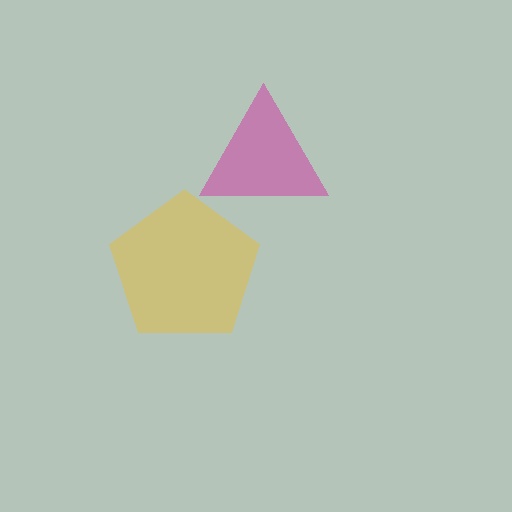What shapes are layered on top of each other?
The layered shapes are: a yellow pentagon, a magenta triangle.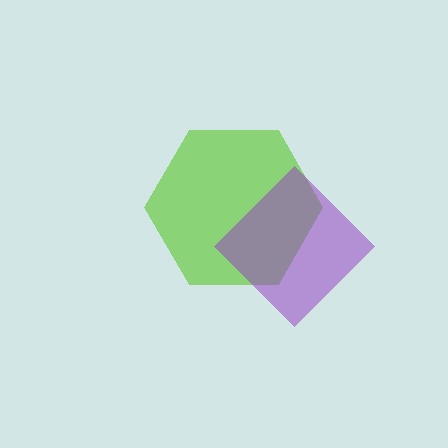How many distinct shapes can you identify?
There are 2 distinct shapes: a lime hexagon, a purple diamond.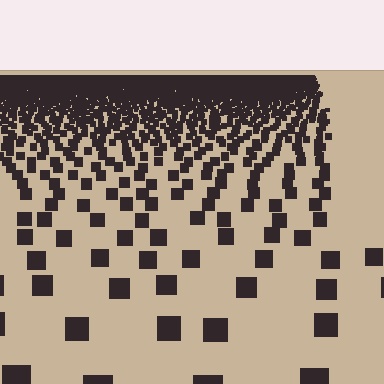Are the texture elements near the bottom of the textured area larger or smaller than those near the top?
Larger. Near the bottom, elements are closer to the viewer and appear at a bigger on-screen size.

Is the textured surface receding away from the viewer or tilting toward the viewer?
The surface is receding away from the viewer. Texture elements get smaller and denser toward the top.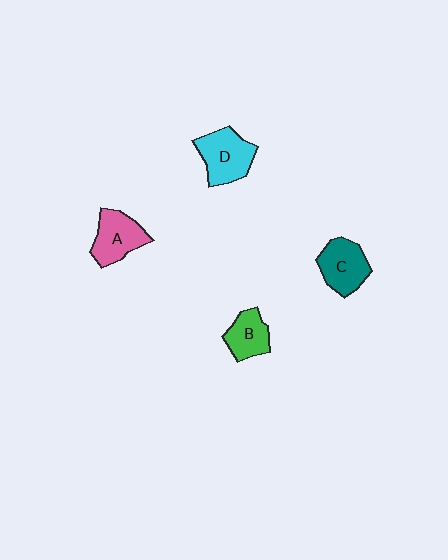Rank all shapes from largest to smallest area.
From largest to smallest: D (cyan), A (pink), C (teal), B (green).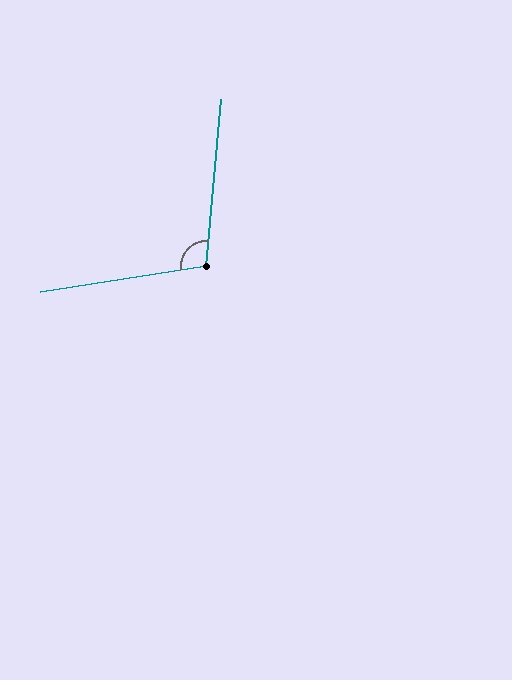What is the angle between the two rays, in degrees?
Approximately 104 degrees.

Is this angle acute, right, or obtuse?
It is obtuse.